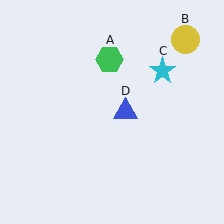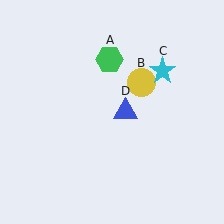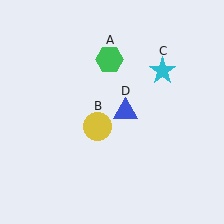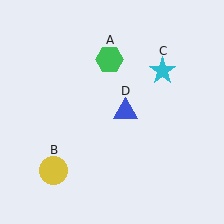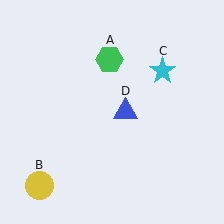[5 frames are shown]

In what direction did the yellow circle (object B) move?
The yellow circle (object B) moved down and to the left.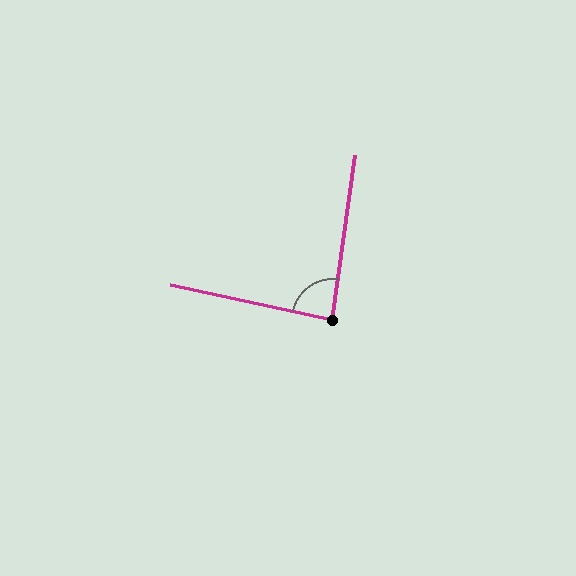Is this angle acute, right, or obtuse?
It is approximately a right angle.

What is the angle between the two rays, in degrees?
Approximately 86 degrees.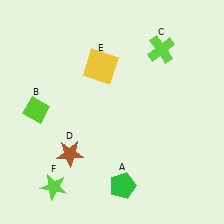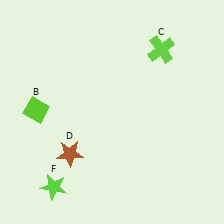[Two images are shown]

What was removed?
The green pentagon (A), the yellow square (E) were removed in Image 2.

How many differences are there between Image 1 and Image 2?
There are 2 differences between the two images.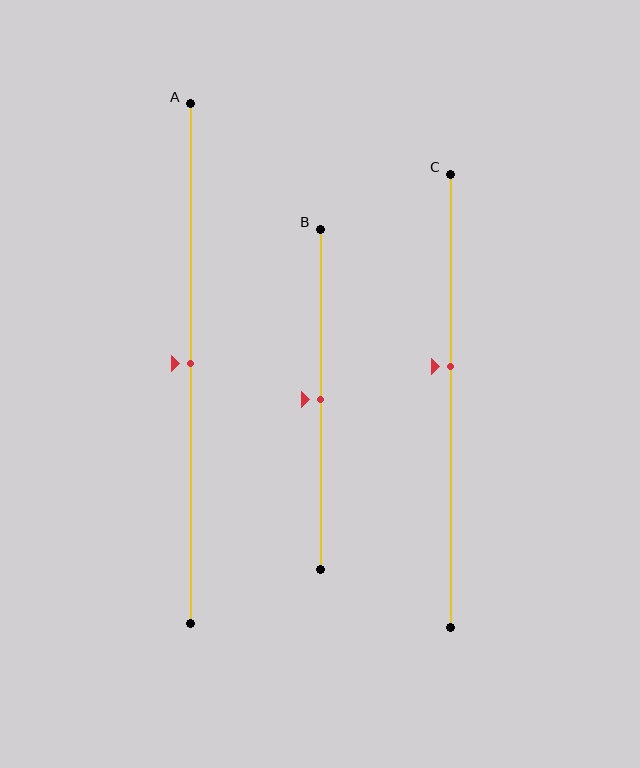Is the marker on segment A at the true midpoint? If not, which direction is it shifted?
Yes, the marker on segment A is at the true midpoint.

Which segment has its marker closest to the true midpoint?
Segment A has its marker closest to the true midpoint.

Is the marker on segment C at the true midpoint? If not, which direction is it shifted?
No, the marker on segment C is shifted upward by about 8% of the segment length.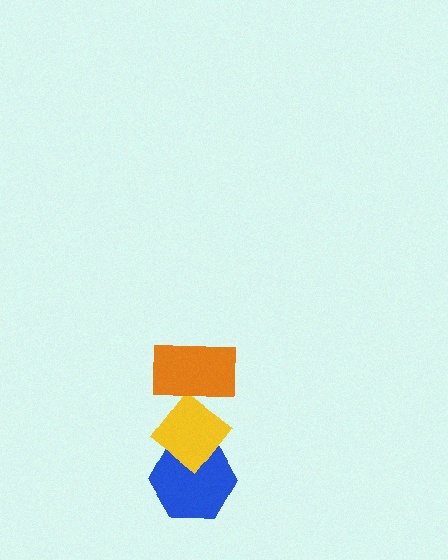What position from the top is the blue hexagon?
The blue hexagon is 3rd from the top.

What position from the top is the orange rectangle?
The orange rectangle is 1st from the top.